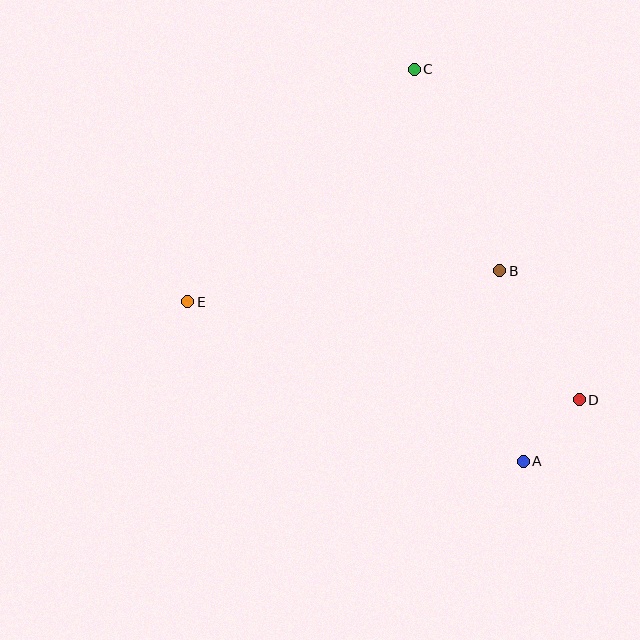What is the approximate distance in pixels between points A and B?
The distance between A and B is approximately 192 pixels.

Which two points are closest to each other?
Points A and D are closest to each other.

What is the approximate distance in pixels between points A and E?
The distance between A and E is approximately 372 pixels.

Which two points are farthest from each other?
Points A and C are farthest from each other.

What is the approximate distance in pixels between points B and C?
The distance between B and C is approximately 219 pixels.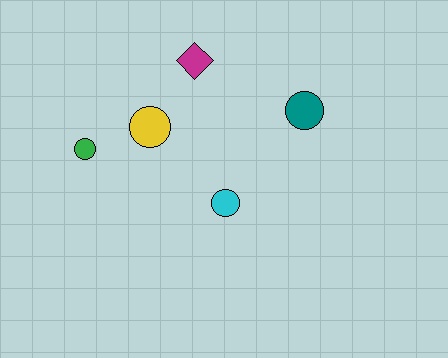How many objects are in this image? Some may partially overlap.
There are 5 objects.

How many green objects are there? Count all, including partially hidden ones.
There is 1 green object.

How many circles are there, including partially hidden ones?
There are 4 circles.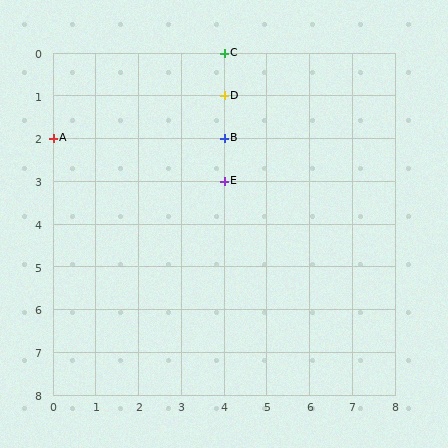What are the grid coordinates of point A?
Point A is at grid coordinates (0, 2).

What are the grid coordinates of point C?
Point C is at grid coordinates (4, 0).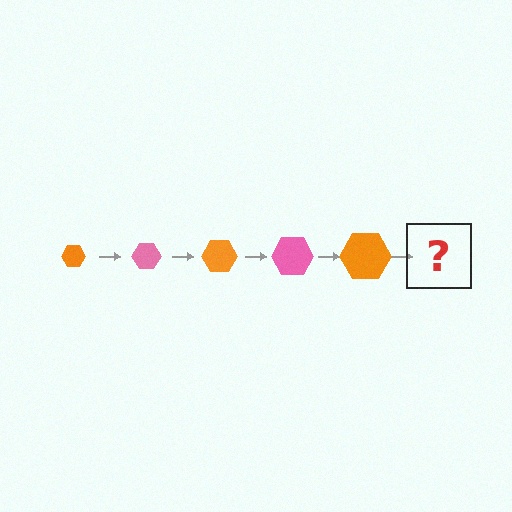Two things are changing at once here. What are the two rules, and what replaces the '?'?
The two rules are that the hexagon grows larger each step and the color cycles through orange and pink. The '?' should be a pink hexagon, larger than the previous one.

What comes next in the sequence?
The next element should be a pink hexagon, larger than the previous one.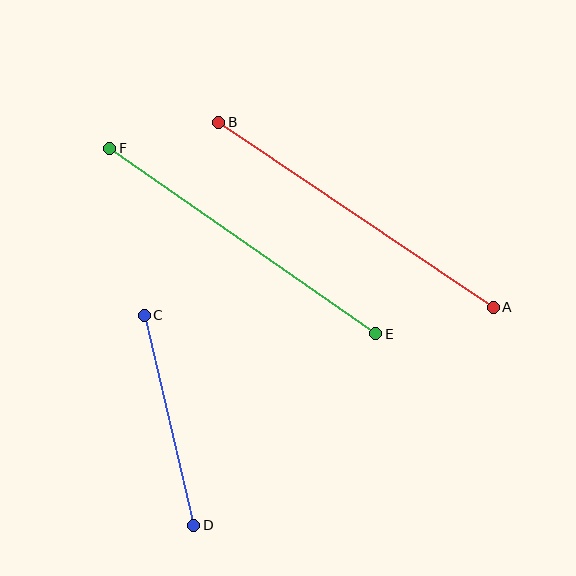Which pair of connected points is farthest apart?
Points A and B are farthest apart.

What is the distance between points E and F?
The distance is approximately 325 pixels.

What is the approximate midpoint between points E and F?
The midpoint is at approximately (243, 241) pixels.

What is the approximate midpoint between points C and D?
The midpoint is at approximately (169, 420) pixels.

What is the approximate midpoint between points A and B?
The midpoint is at approximately (356, 215) pixels.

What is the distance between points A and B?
The distance is approximately 331 pixels.